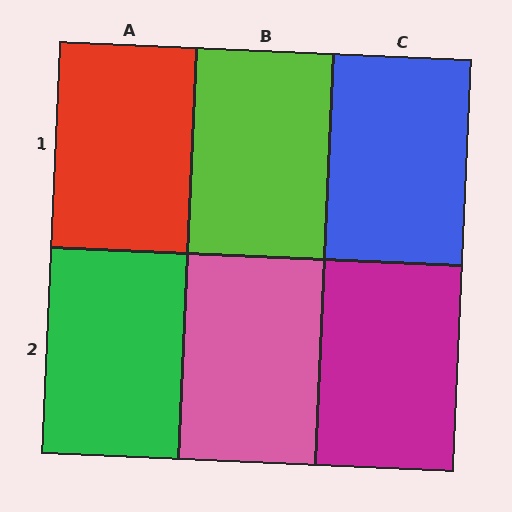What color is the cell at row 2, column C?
Magenta.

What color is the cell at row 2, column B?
Pink.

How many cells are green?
1 cell is green.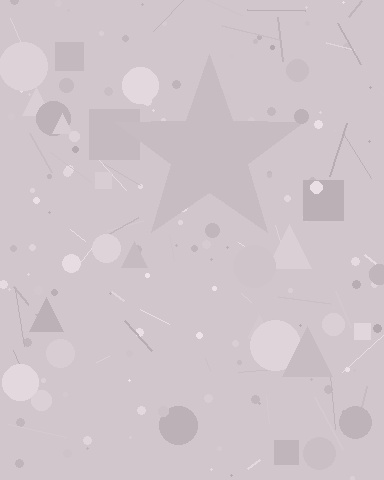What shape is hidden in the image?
A star is hidden in the image.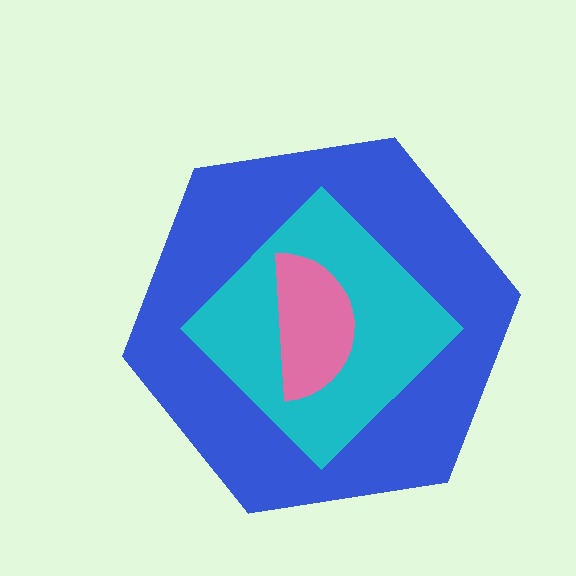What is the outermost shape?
The blue hexagon.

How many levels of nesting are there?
3.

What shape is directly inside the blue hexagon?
The cyan diamond.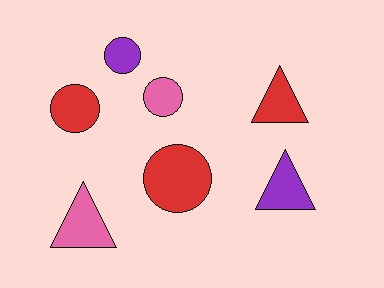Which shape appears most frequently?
Circle, with 4 objects.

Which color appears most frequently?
Red, with 3 objects.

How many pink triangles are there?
There is 1 pink triangle.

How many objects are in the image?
There are 7 objects.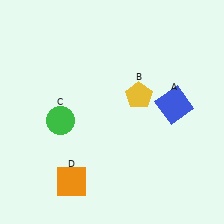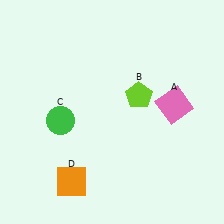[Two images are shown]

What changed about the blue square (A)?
In Image 1, A is blue. In Image 2, it changed to pink.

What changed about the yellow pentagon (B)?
In Image 1, B is yellow. In Image 2, it changed to lime.